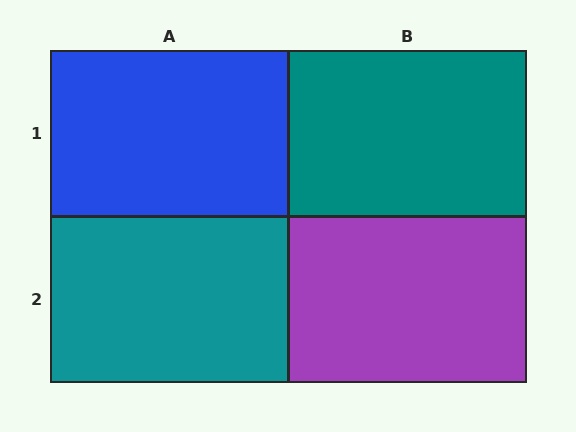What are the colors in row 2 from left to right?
Teal, purple.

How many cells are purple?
1 cell is purple.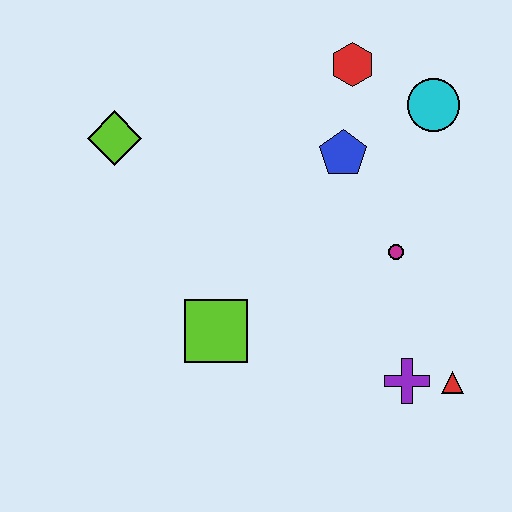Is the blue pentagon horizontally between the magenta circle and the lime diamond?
Yes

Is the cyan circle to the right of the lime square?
Yes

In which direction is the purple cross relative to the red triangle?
The purple cross is to the left of the red triangle.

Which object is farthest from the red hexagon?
The red triangle is farthest from the red hexagon.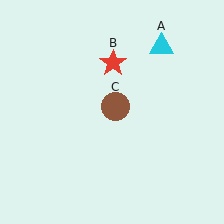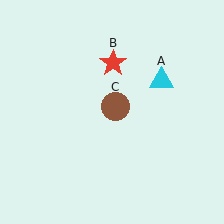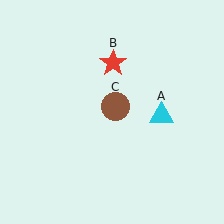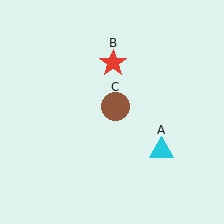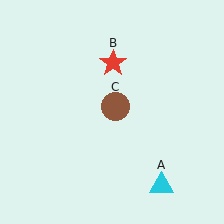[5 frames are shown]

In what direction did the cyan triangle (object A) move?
The cyan triangle (object A) moved down.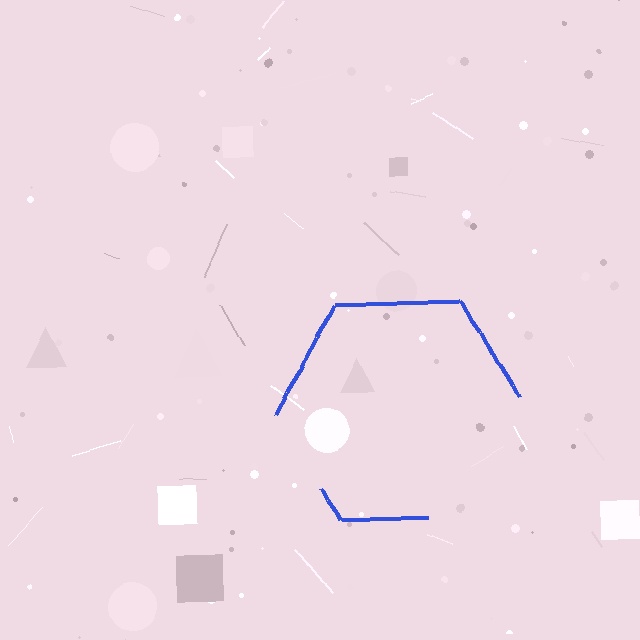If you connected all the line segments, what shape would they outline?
They would outline a hexagon.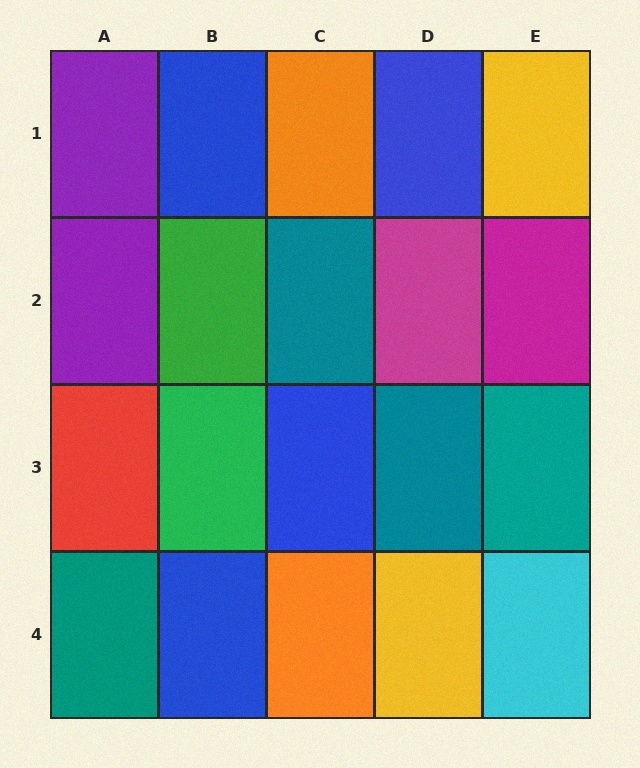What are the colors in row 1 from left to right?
Purple, blue, orange, blue, yellow.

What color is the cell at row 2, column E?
Magenta.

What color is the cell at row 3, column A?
Red.